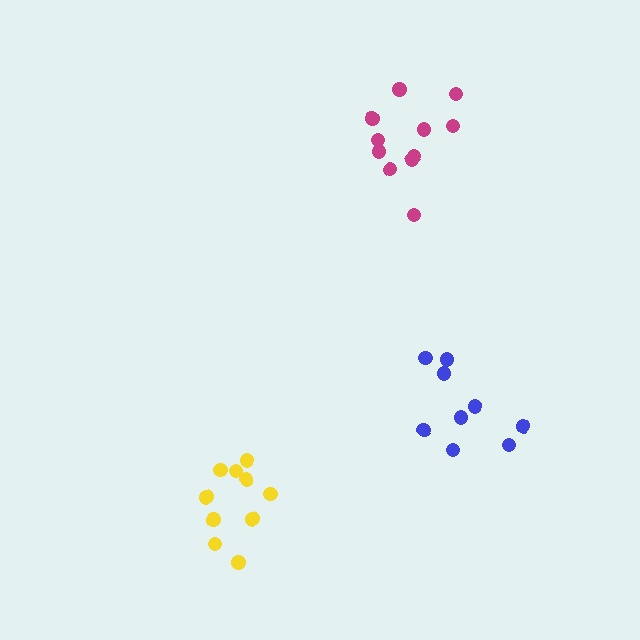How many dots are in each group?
Group 1: 11 dots, Group 2: 9 dots, Group 3: 10 dots (30 total).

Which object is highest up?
The magenta cluster is topmost.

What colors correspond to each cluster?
The clusters are colored: magenta, blue, yellow.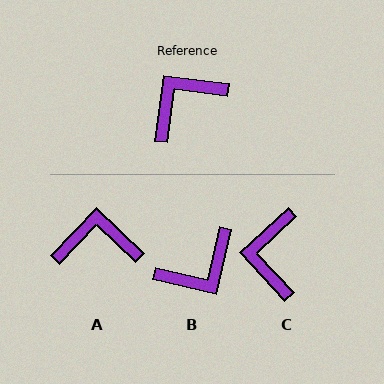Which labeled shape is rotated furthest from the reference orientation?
B, about 175 degrees away.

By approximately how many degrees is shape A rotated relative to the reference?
Approximately 37 degrees clockwise.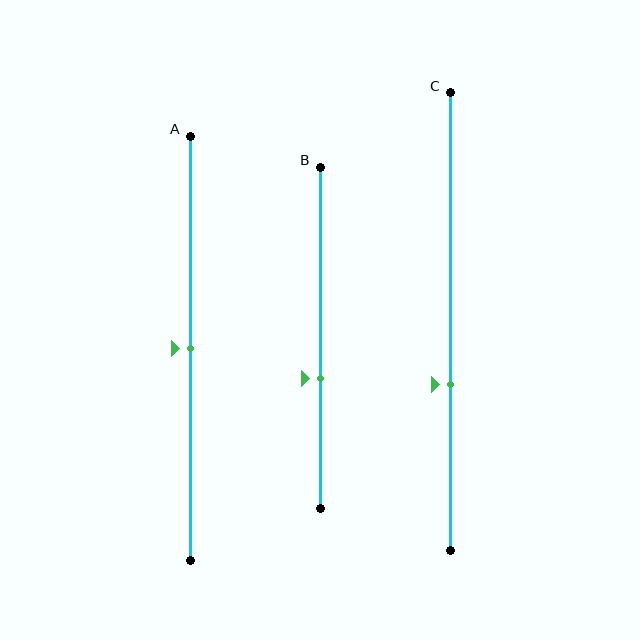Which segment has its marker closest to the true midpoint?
Segment A has its marker closest to the true midpoint.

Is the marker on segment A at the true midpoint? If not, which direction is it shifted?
Yes, the marker on segment A is at the true midpoint.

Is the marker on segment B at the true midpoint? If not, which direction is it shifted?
No, the marker on segment B is shifted downward by about 12% of the segment length.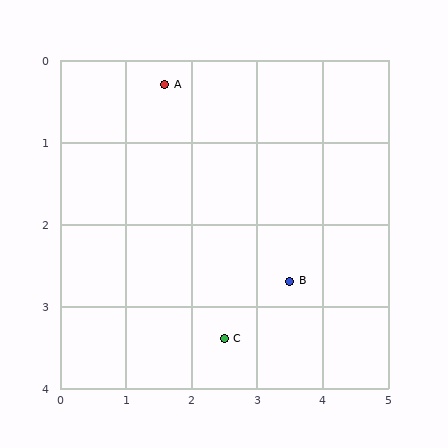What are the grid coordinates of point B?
Point B is at approximately (3.5, 2.7).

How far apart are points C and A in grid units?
Points C and A are about 3.2 grid units apart.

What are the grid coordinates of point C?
Point C is at approximately (2.5, 3.4).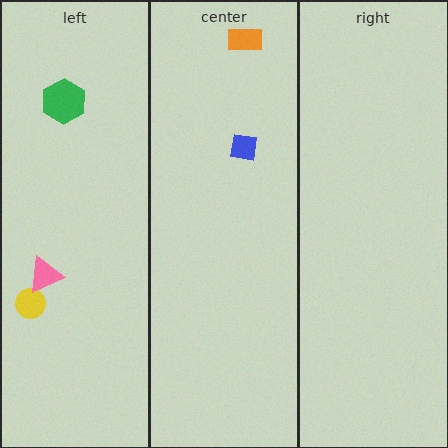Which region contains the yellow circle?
The left region.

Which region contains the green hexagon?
The left region.